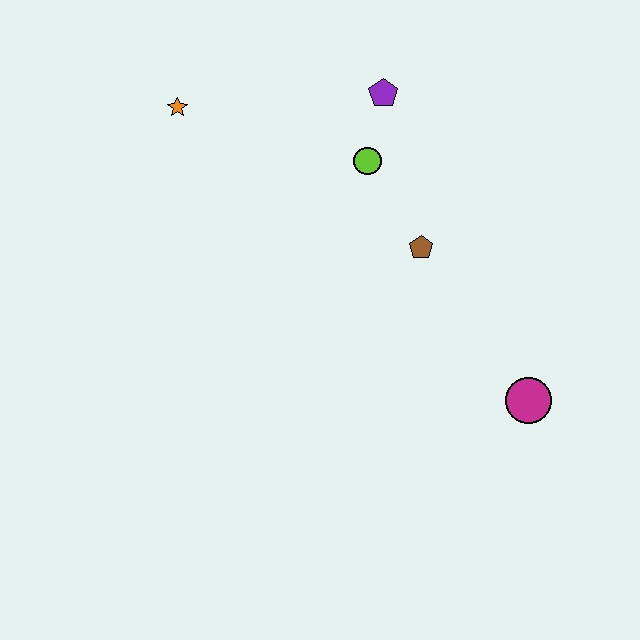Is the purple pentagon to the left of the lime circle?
No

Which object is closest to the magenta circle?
The brown pentagon is closest to the magenta circle.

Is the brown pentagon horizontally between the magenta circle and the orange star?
Yes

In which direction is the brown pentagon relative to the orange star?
The brown pentagon is to the right of the orange star.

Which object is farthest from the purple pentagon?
The magenta circle is farthest from the purple pentagon.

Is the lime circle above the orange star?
No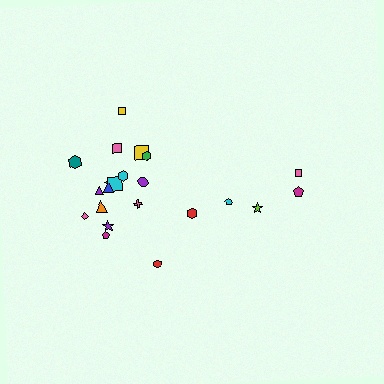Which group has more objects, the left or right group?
The left group.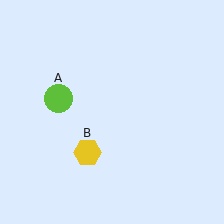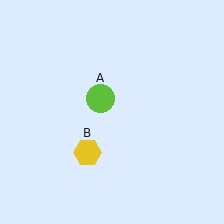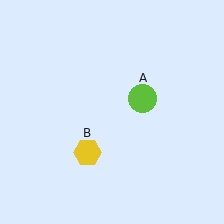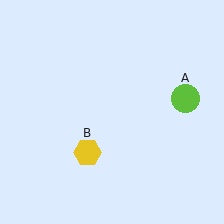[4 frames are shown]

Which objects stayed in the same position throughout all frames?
Yellow hexagon (object B) remained stationary.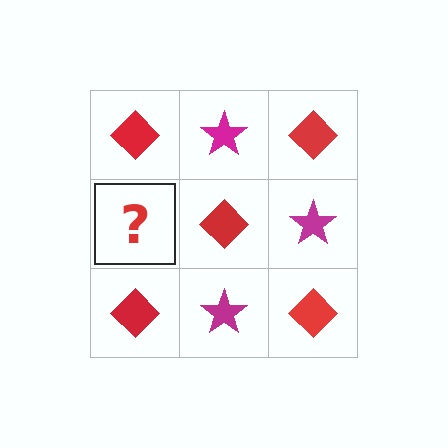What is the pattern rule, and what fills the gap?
The rule is that it alternates red diamond and magenta star in a checkerboard pattern. The gap should be filled with a magenta star.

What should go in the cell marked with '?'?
The missing cell should contain a magenta star.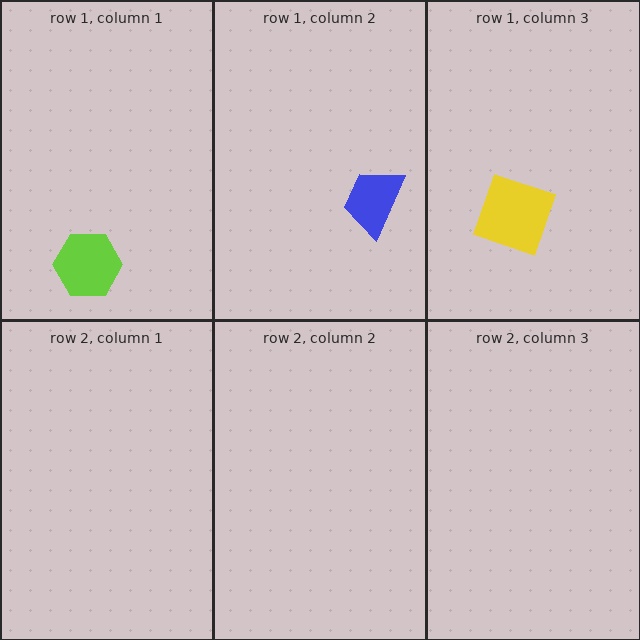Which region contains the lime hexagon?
The row 1, column 1 region.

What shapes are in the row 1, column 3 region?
The yellow square.